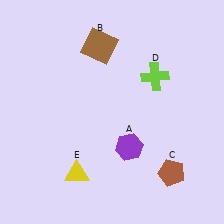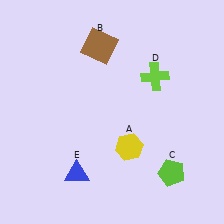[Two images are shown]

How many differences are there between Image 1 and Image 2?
There are 3 differences between the two images.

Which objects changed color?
A changed from purple to yellow. C changed from brown to lime. E changed from yellow to blue.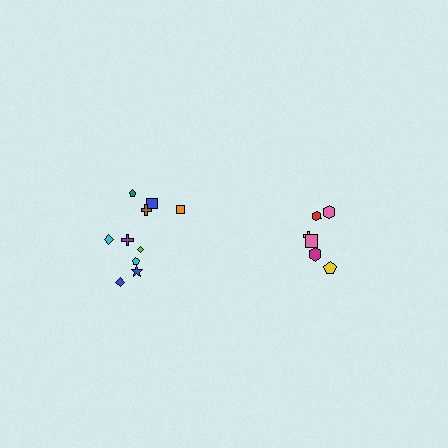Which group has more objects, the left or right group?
The left group.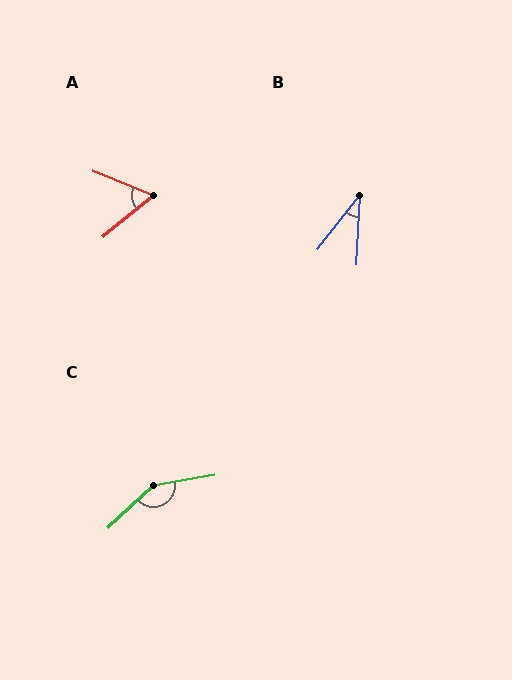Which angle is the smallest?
B, at approximately 36 degrees.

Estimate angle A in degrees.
Approximately 61 degrees.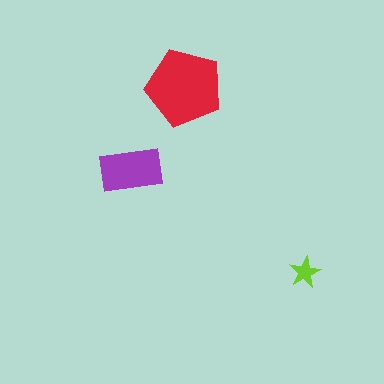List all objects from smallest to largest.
The lime star, the purple rectangle, the red pentagon.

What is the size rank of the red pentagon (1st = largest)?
1st.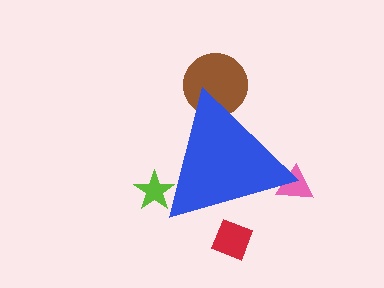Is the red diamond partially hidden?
Yes, the red diamond is partially hidden behind the blue triangle.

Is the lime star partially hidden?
Yes, the lime star is partially hidden behind the blue triangle.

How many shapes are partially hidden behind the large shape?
4 shapes are partially hidden.